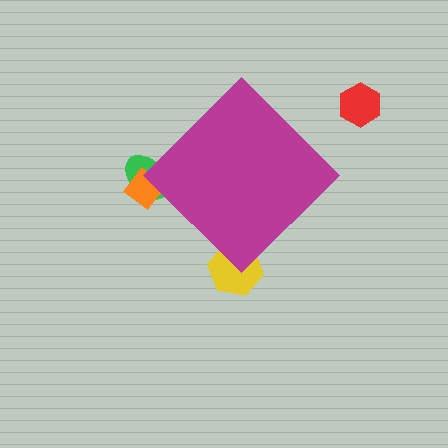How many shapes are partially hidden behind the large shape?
3 shapes are partially hidden.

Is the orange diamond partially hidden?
Yes, the orange diamond is partially hidden behind the magenta diamond.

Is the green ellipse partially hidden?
Yes, the green ellipse is partially hidden behind the magenta diamond.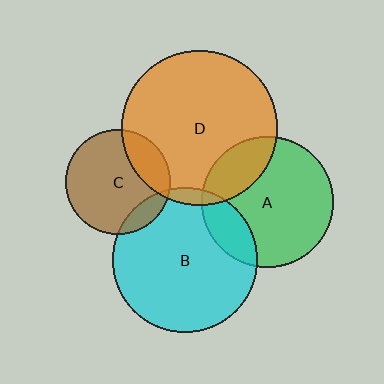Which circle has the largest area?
Circle D (orange).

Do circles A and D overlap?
Yes.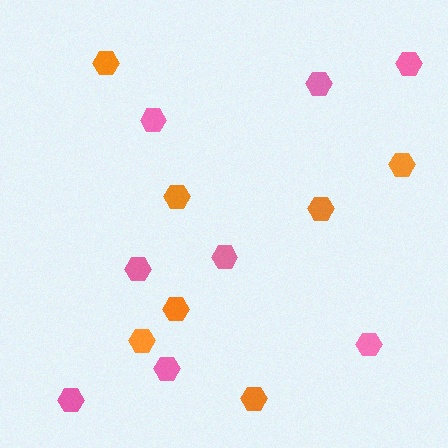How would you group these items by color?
There are 2 groups: one group of pink hexagons (8) and one group of orange hexagons (7).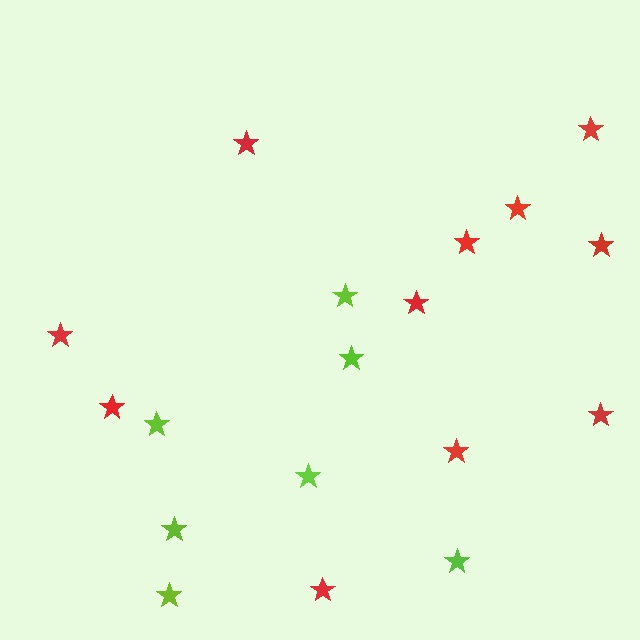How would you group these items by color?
There are 2 groups: one group of red stars (11) and one group of lime stars (7).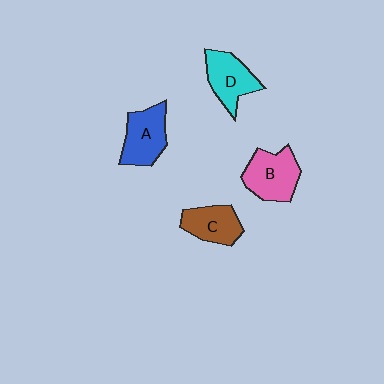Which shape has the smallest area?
Shape C (brown).